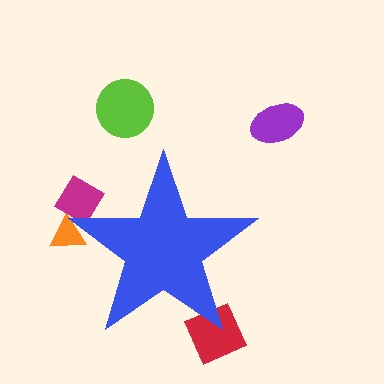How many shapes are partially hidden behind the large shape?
3 shapes are partially hidden.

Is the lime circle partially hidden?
No, the lime circle is fully visible.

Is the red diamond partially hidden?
Yes, the red diamond is partially hidden behind the blue star.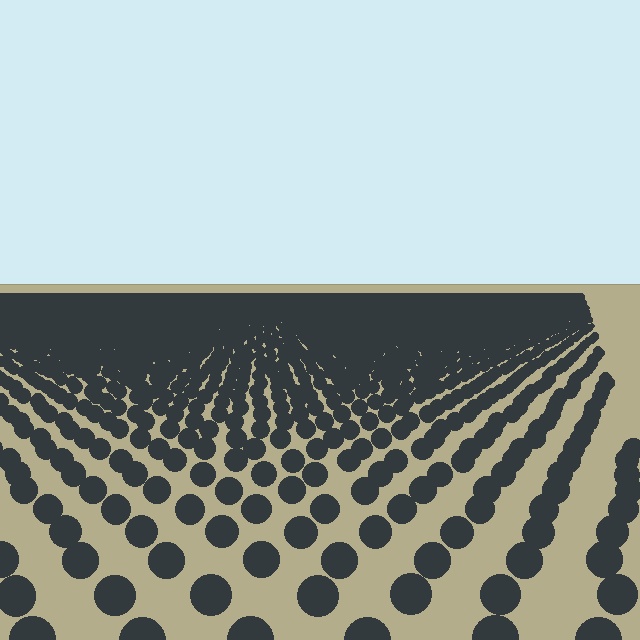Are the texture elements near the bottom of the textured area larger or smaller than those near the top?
Larger. Near the bottom, elements are closer to the viewer and appear at a bigger on-screen size.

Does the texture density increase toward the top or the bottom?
Density increases toward the top.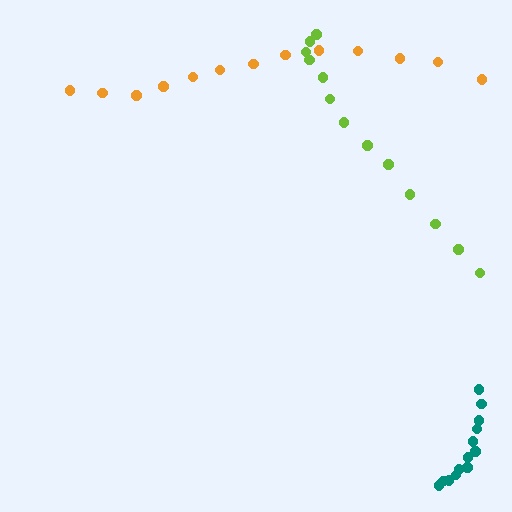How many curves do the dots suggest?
There are 3 distinct paths.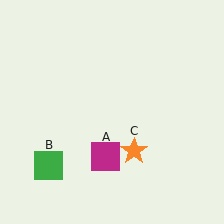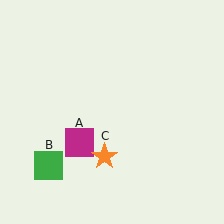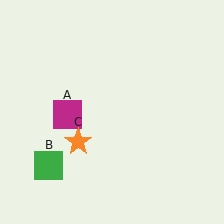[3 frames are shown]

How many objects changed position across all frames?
2 objects changed position: magenta square (object A), orange star (object C).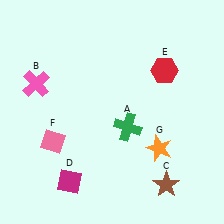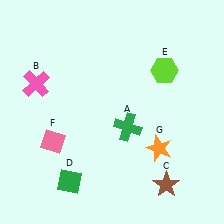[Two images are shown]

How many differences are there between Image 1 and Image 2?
There are 2 differences between the two images.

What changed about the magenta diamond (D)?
In Image 1, D is magenta. In Image 2, it changed to green.